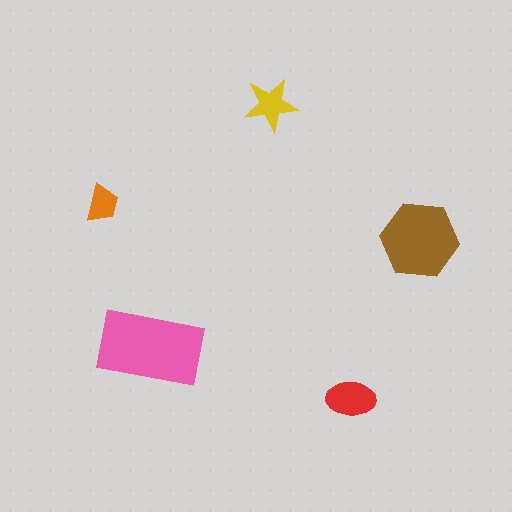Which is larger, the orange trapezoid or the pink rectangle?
The pink rectangle.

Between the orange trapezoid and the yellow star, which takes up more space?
The yellow star.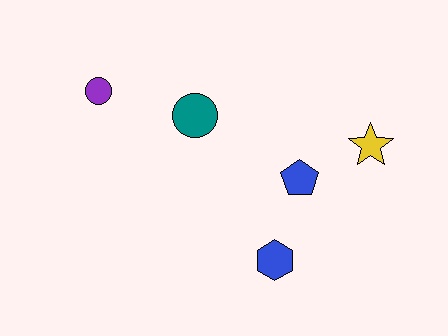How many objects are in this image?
There are 5 objects.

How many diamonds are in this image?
There are no diamonds.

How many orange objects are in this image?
There are no orange objects.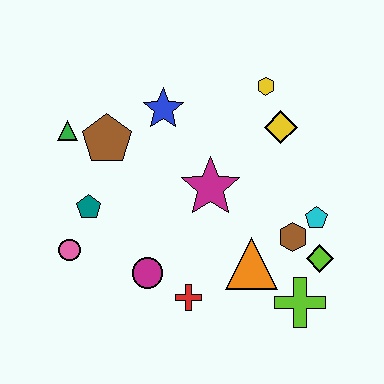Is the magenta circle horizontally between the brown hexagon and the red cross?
No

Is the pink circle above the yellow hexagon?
No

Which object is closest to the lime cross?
The lime diamond is closest to the lime cross.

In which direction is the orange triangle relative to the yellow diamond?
The orange triangle is below the yellow diamond.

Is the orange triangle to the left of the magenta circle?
No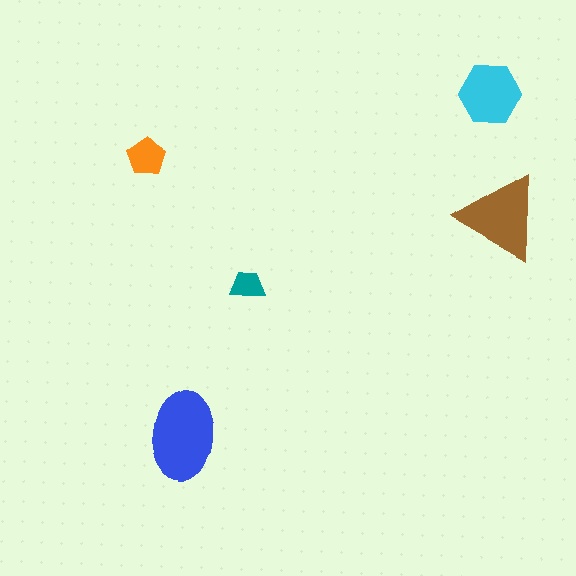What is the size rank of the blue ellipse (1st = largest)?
1st.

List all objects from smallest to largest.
The teal trapezoid, the orange pentagon, the cyan hexagon, the brown triangle, the blue ellipse.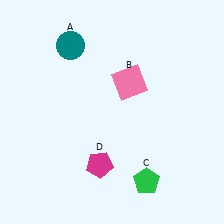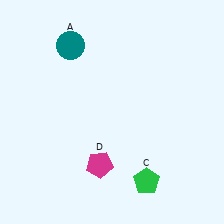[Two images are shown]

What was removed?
The pink square (B) was removed in Image 2.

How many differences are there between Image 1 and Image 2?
There is 1 difference between the two images.